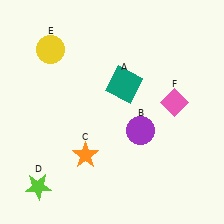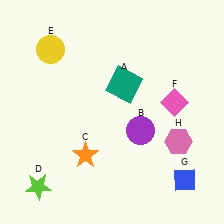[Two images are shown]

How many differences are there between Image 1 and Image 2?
There are 2 differences between the two images.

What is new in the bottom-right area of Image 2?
A blue diamond (G) was added in the bottom-right area of Image 2.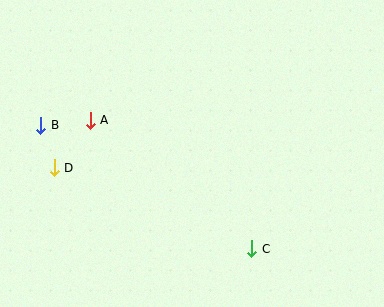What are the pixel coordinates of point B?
Point B is at (41, 125).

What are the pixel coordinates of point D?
Point D is at (54, 168).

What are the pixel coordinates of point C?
Point C is at (252, 249).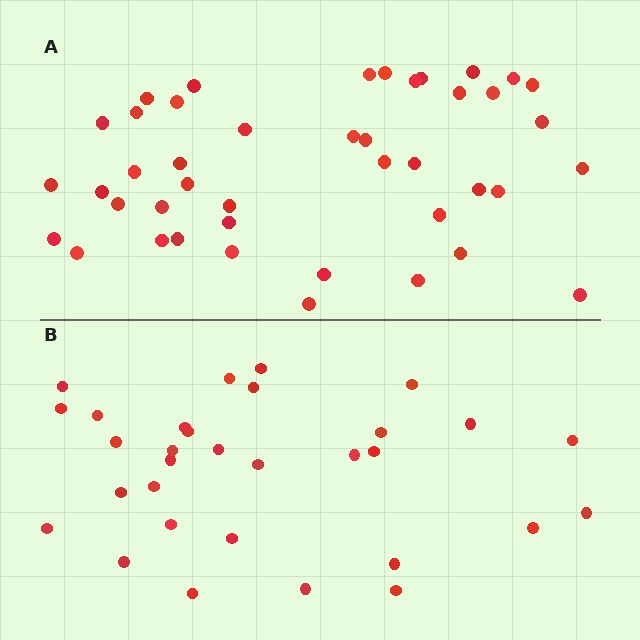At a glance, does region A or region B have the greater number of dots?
Region A (the top region) has more dots.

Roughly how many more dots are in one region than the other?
Region A has roughly 12 or so more dots than region B.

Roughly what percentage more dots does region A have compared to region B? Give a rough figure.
About 40% more.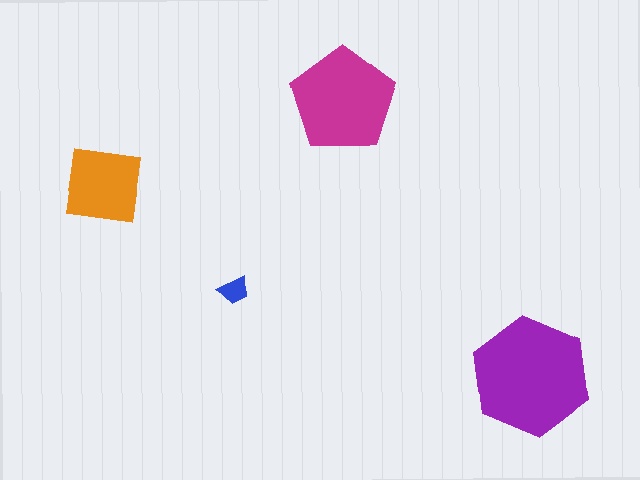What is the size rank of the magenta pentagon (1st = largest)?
2nd.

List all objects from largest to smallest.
The purple hexagon, the magenta pentagon, the orange square, the blue trapezoid.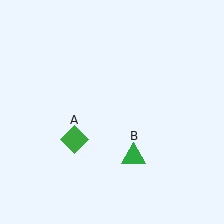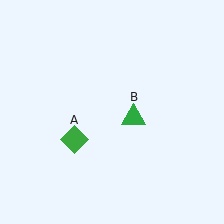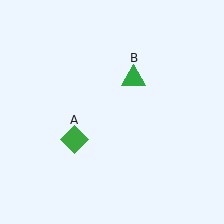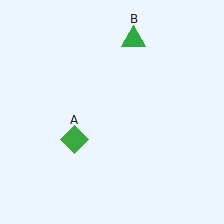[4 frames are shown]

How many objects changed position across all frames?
1 object changed position: green triangle (object B).